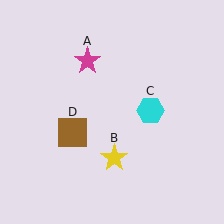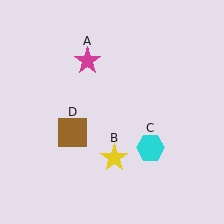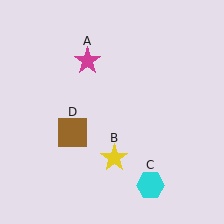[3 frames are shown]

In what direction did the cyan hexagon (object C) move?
The cyan hexagon (object C) moved down.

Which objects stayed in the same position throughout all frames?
Magenta star (object A) and yellow star (object B) and brown square (object D) remained stationary.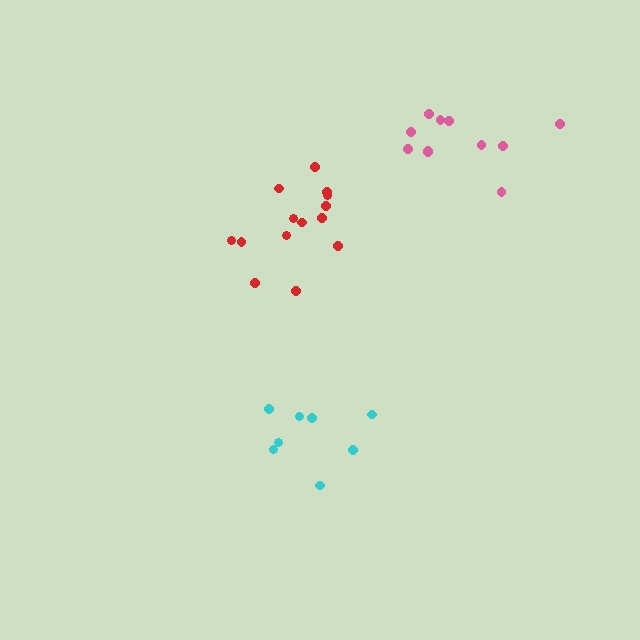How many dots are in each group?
Group 1: 14 dots, Group 2: 8 dots, Group 3: 11 dots (33 total).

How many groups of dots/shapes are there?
There are 3 groups.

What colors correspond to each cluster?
The clusters are colored: red, cyan, pink.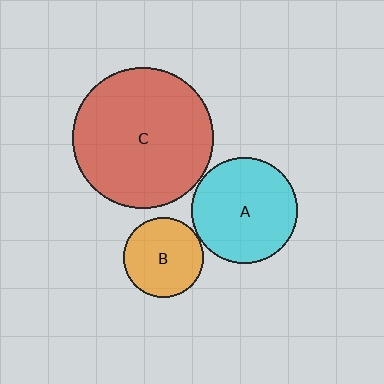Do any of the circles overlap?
No, none of the circles overlap.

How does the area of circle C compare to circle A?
Approximately 1.8 times.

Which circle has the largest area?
Circle C (red).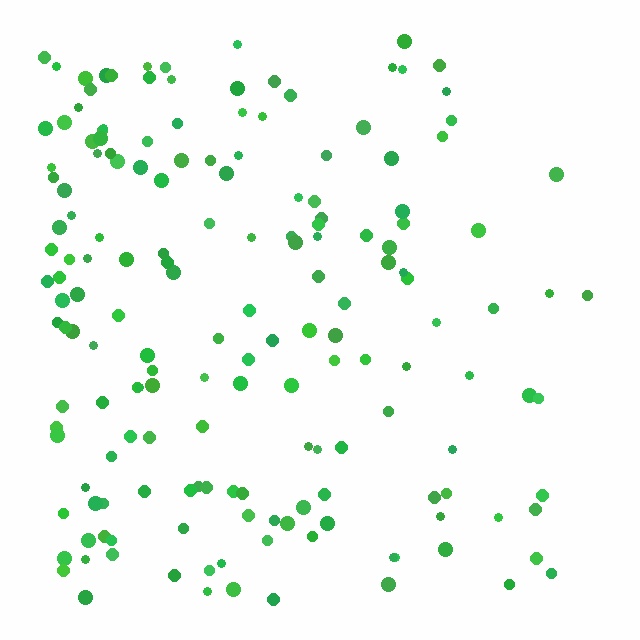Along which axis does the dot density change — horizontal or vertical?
Horizontal.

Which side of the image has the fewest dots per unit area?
The right.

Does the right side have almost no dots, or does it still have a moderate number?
Still a moderate number, just noticeably fewer than the left.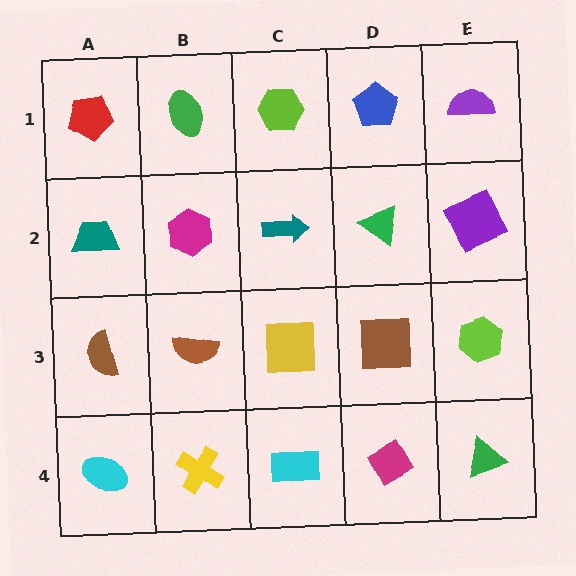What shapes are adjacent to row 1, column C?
A teal arrow (row 2, column C), a green ellipse (row 1, column B), a blue pentagon (row 1, column D).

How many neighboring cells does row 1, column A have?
2.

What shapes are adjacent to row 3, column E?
A purple square (row 2, column E), a green triangle (row 4, column E), a brown square (row 3, column D).